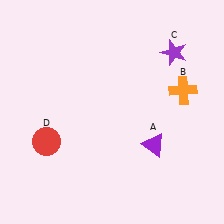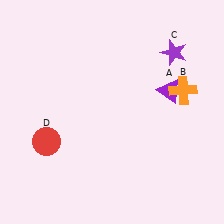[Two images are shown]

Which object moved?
The purple triangle (A) moved up.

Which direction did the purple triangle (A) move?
The purple triangle (A) moved up.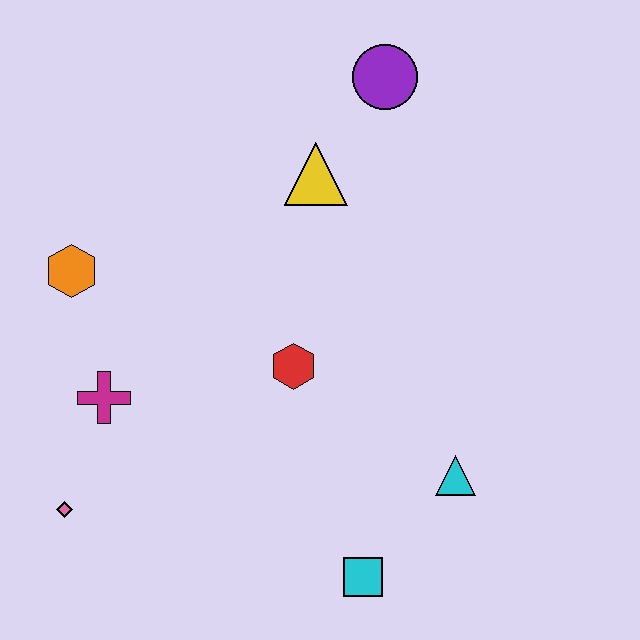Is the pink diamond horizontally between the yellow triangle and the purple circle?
No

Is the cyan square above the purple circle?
No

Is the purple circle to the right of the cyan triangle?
No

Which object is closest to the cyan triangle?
The cyan square is closest to the cyan triangle.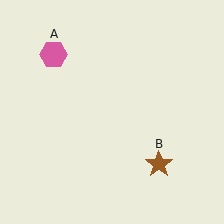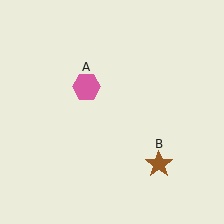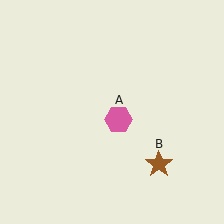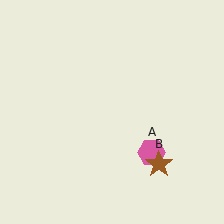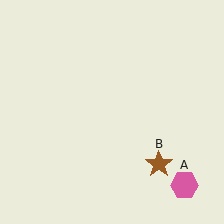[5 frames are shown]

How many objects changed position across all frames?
1 object changed position: pink hexagon (object A).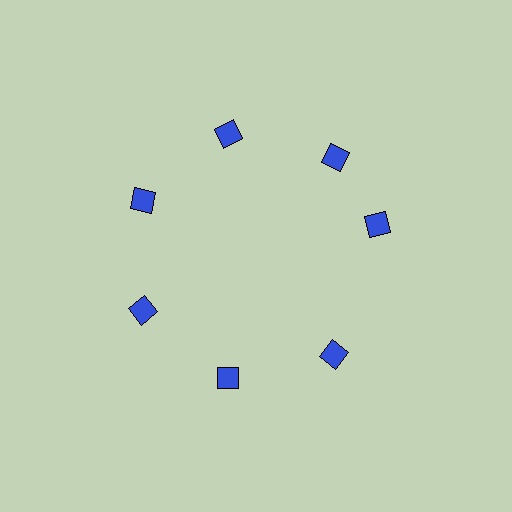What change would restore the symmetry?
The symmetry would be restored by rotating it back into even spacing with its neighbors so that all 7 diamonds sit at equal angles and equal distance from the center.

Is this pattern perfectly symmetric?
No. The 7 blue diamonds are arranged in a ring, but one element near the 3 o'clock position is rotated out of alignment along the ring, breaking the 7-fold rotational symmetry.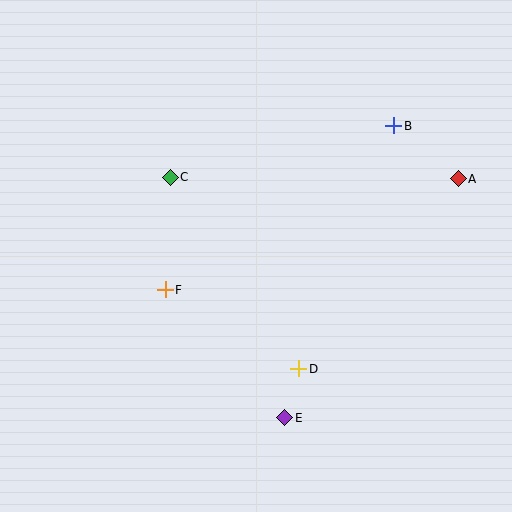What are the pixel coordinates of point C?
Point C is at (170, 177).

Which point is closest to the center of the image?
Point F at (165, 290) is closest to the center.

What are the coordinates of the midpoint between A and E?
The midpoint between A and E is at (372, 298).